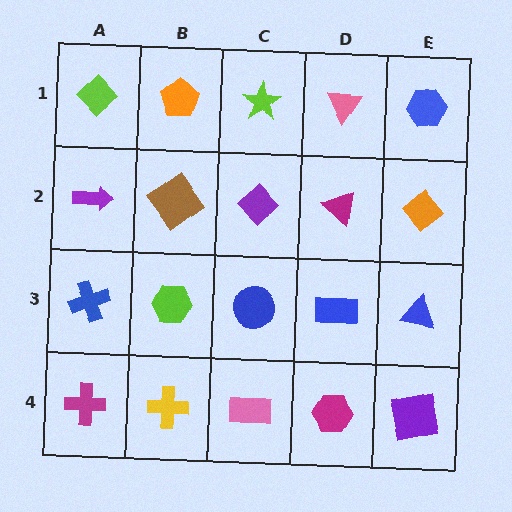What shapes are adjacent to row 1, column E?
An orange diamond (row 2, column E), a pink triangle (row 1, column D).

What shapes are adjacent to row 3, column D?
A magenta triangle (row 2, column D), a magenta hexagon (row 4, column D), a blue circle (row 3, column C), a blue triangle (row 3, column E).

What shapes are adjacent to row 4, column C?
A blue circle (row 3, column C), a yellow cross (row 4, column B), a magenta hexagon (row 4, column D).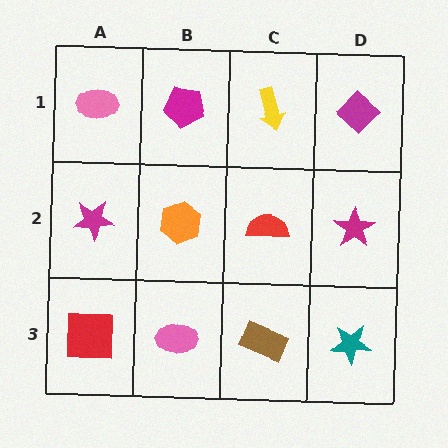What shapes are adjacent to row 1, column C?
A red semicircle (row 2, column C), a magenta pentagon (row 1, column B), a magenta diamond (row 1, column D).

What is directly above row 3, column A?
A magenta star.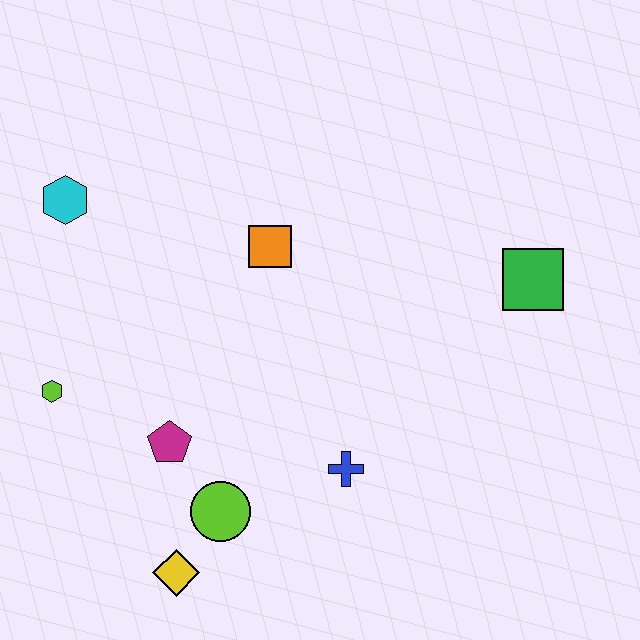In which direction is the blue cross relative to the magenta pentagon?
The blue cross is to the right of the magenta pentagon.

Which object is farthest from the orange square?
The yellow diamond is farthest from the orange square.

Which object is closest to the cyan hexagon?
The lime hexagon is closest to the cyan hexagon.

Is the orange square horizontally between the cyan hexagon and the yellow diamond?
No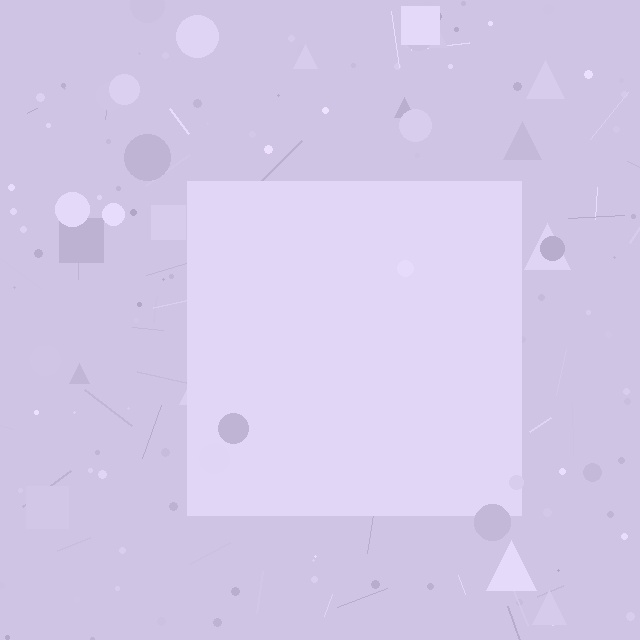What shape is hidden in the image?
A square is hidden in the image.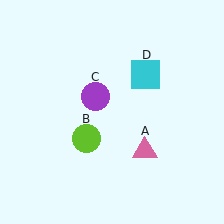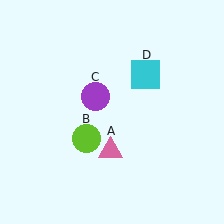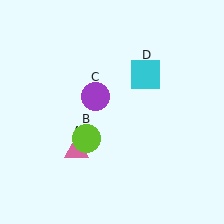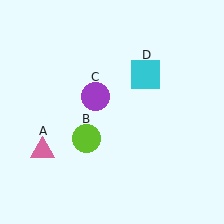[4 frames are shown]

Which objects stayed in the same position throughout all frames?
Lime circle (object B) and purple circle (object C) and cyan square (object D) remained stationary.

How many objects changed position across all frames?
1 object changed position: pink triangle (object A).